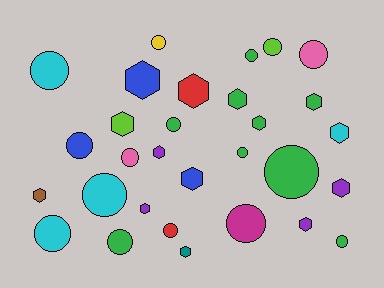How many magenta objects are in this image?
There is 1 magenta object.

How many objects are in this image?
There are 30 objects.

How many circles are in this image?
There are 16 circles.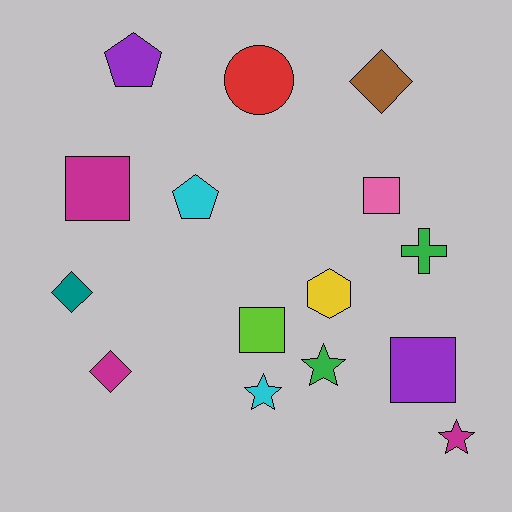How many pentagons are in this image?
There are 2 pentagons.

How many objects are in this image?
There are 15 objects.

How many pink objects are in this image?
There is 1 pink object.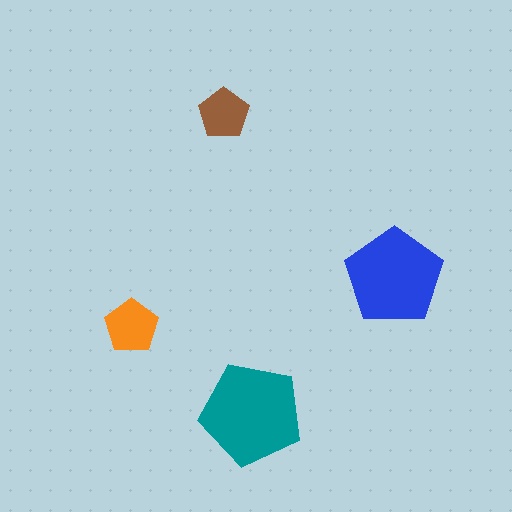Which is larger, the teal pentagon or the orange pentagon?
The teal one.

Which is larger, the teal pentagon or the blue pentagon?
The teal one.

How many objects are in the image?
There are 4 objects in the image.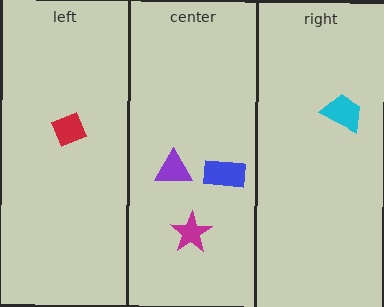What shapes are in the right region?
The cyan trapezoid.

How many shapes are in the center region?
3.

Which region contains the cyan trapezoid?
The right region.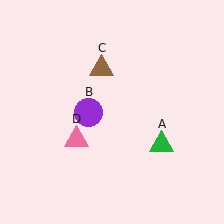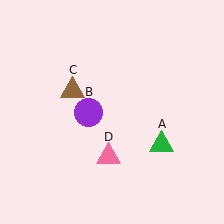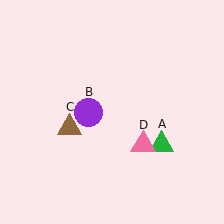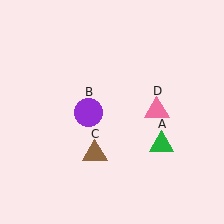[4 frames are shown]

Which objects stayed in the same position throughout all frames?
Green triangle (object A) and purple circle (object B) remained stationary.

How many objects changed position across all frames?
2 objects changed position: brown triangle (object C), pink triangle (object D).